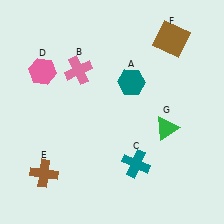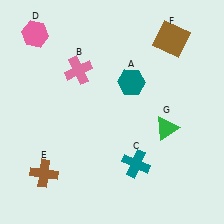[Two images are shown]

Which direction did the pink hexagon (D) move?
The pink hexagon (D) moved up.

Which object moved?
The pink hexagon (D) moved up.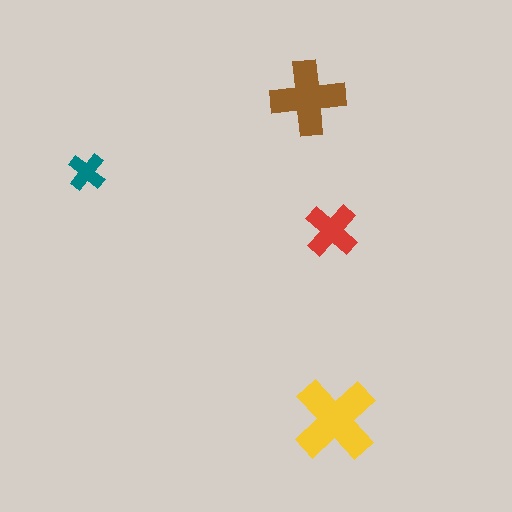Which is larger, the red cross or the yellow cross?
The yellow one.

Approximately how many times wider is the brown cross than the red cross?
About 1.5 times wider.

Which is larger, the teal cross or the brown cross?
The brown one.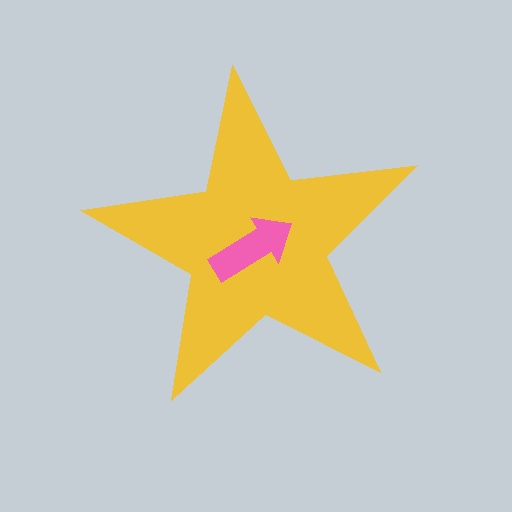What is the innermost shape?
The pink arrow.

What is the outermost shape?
The yellow star.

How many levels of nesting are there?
2.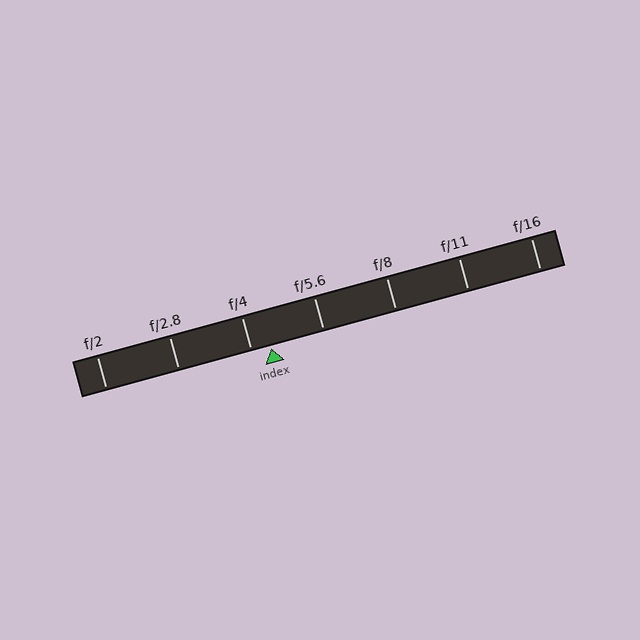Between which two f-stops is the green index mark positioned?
The index mark is between f/4 and f/5.6.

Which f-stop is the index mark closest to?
The index mark is closest to f/4.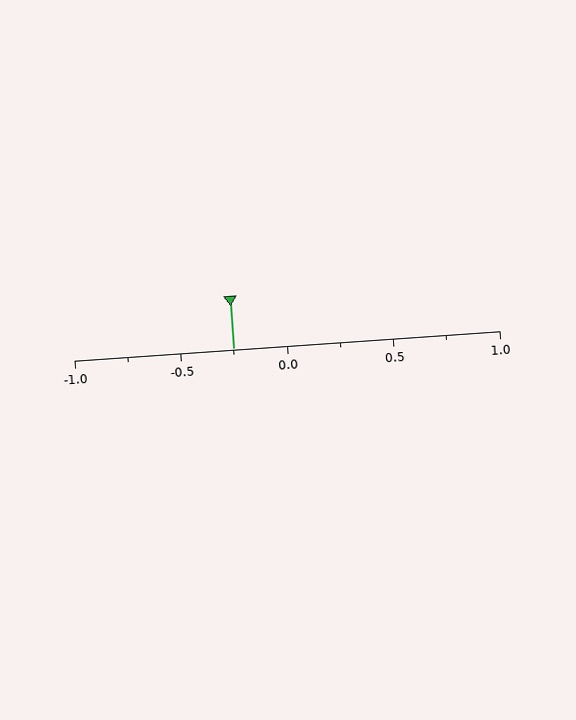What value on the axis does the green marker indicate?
The marker indicates approximately -0.25.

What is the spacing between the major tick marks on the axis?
The major ticks are spaced 0.5 apart.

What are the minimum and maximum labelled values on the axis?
The axis runs from -1.0 to 1.0.